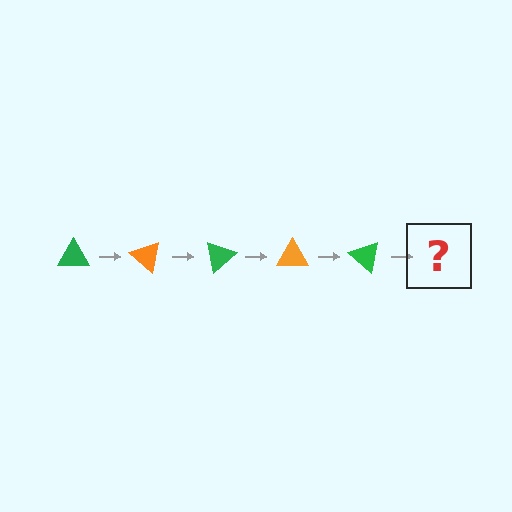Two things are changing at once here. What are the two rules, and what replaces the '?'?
The two rules are that it rotates 40 degrees each step and the color cycles through green and orange. The '?' should be an orange triangle, rotated 200 degrees from the start.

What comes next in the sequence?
The next element should be an orange triangle, rotated 200 degrees from the start.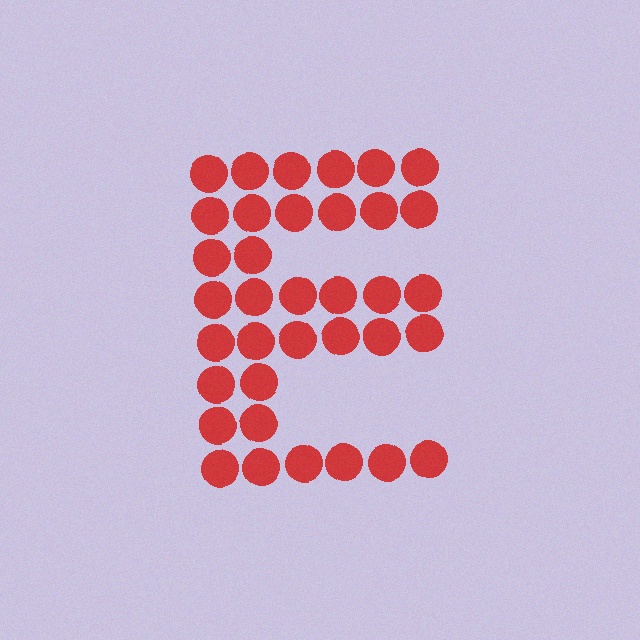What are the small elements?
The small elements are circles.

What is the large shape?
The large shape is the letter E.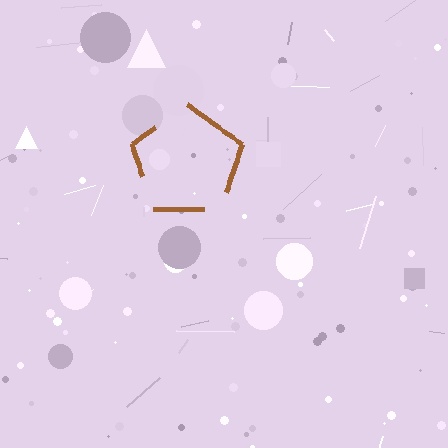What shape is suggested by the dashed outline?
The dashed outline suggests a pentagon.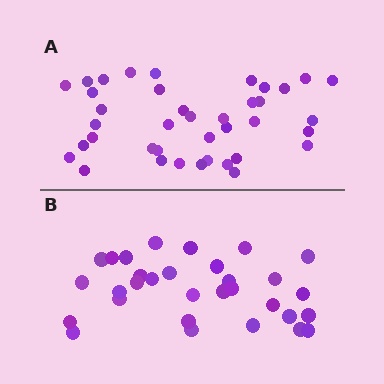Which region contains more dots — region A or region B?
Region A (the top region) has more dots.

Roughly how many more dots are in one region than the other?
Region A has roughly 8 or so more dots than region B.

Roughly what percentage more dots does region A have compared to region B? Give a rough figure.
About 25% more.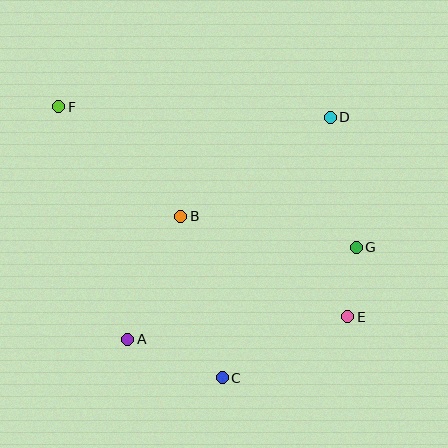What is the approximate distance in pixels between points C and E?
The distance between C and E is approximately 139 pixels.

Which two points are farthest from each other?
Points E and F are farthest from each other.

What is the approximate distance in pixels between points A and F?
The distance between A and F is approximately 243 pixels.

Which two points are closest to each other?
Points E and G are closest to each other.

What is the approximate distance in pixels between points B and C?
The distance between B and C is approximately 167 pixels.